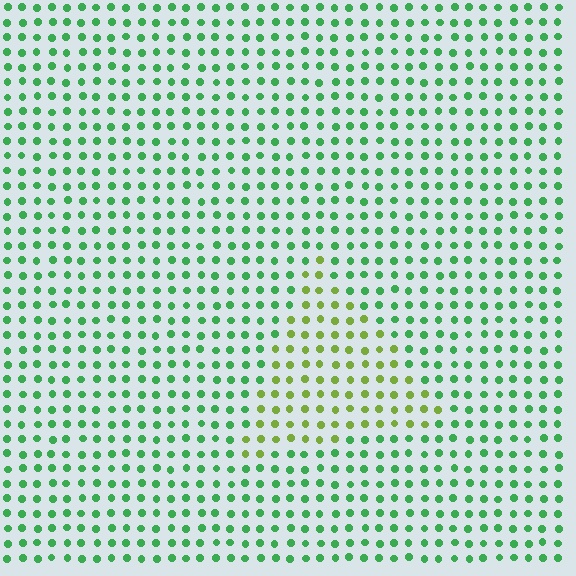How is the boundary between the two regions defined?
The boundary is defined purely by a slight shift in hue (about 45 degrees). Spacing, size, and orientation are identical on both sides.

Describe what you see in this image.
The image is filled with small green elements in a uniform arrangement. A triangle-shaped region is visible where the elements are tinted to a slightly different hue, forming a subtle color boundary.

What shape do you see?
I see a triangle.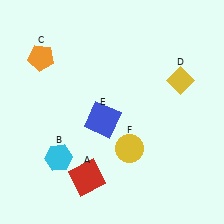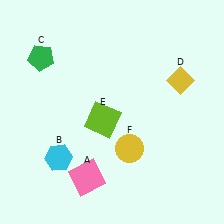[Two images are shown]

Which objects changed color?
A changed from red to pink. C changed from orange to green. E changed from blue to lime.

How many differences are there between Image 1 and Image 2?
There are 3 differences between the two images.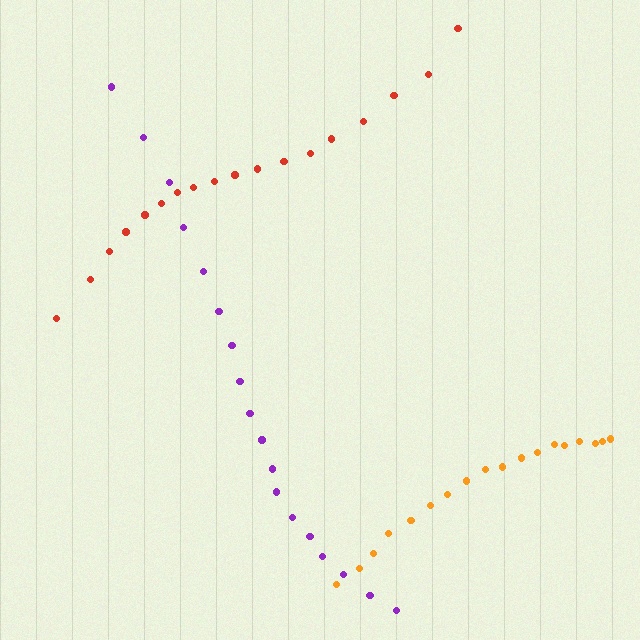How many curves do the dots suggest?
There are 3 distinct paths.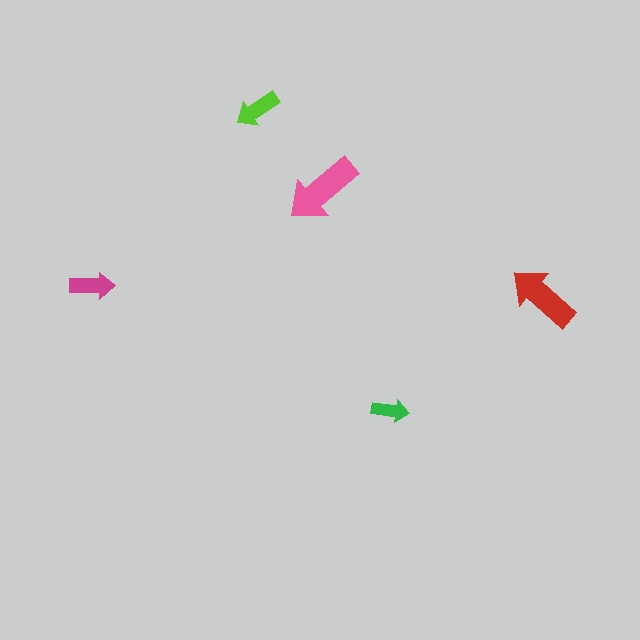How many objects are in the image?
There are 5 objects in the image.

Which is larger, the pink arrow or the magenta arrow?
The pink one.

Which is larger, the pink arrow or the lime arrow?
The pink one.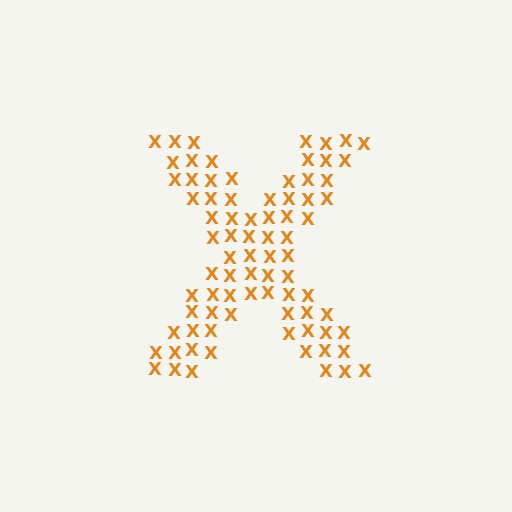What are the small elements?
The small elements are letter X's.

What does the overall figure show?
The overall figure shows the letter X.